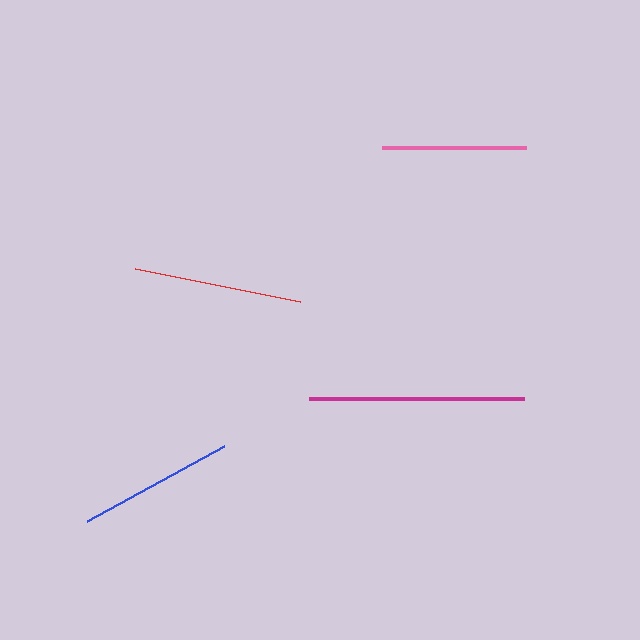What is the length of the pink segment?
The pink segment is approximately 144 pixels long.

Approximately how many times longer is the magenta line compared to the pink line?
The magenta line is approximately 1.5 times the length of the pink line.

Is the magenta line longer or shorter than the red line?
The magenta line is longer than the red line.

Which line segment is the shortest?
The pink line is the shortest at approximately 144 pixels.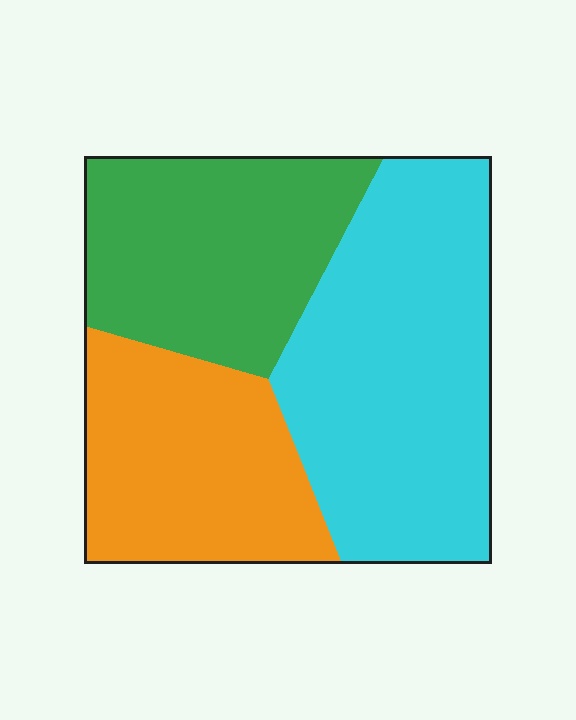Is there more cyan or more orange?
Cyan.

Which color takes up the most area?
Cyan, at roughly 45%.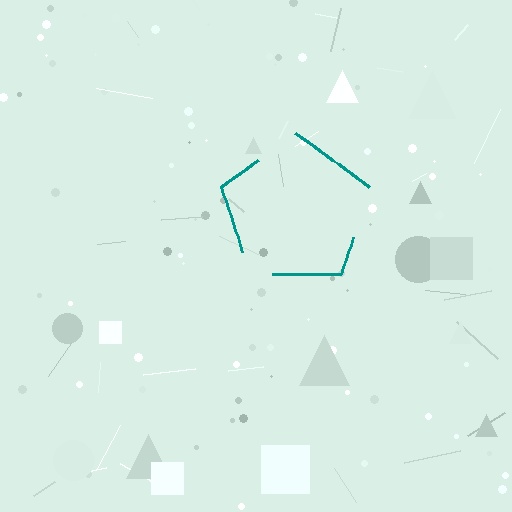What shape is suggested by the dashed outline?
The dashed outline suggests a pentagon.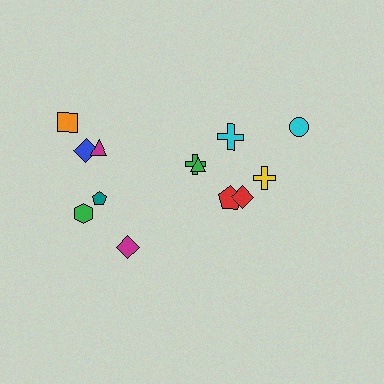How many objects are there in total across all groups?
There are 13 objects.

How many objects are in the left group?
There are 8 objects.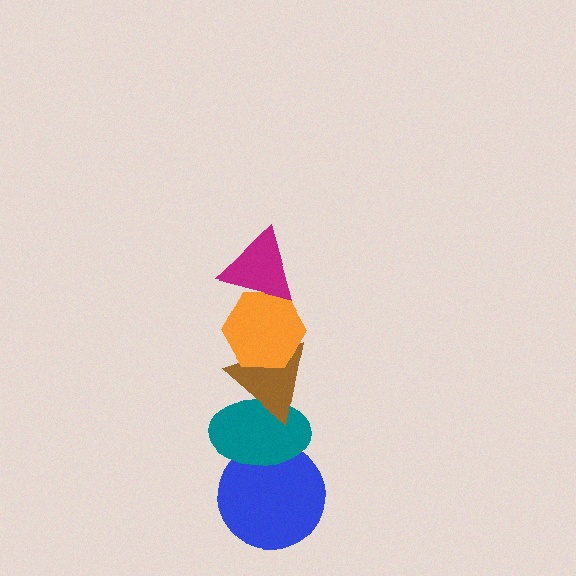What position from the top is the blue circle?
The blue circle is 5th from the top.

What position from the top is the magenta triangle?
The magenta triangle is 1st from the top.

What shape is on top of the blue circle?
The teal ellipse is on top of the blue circle.